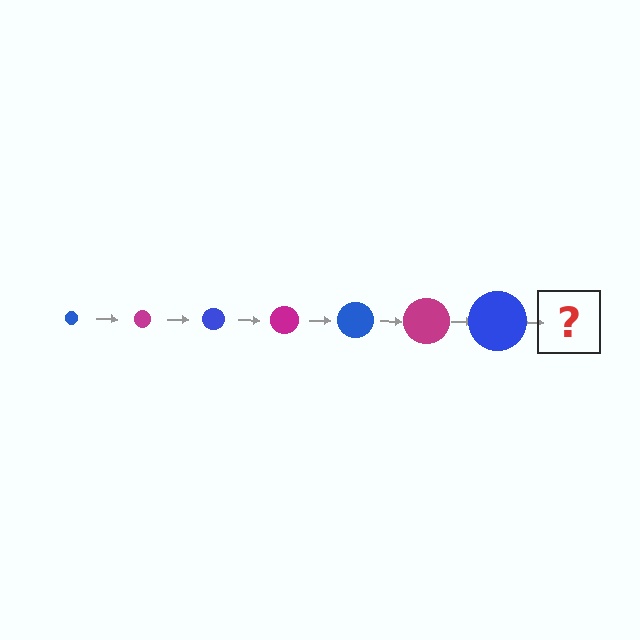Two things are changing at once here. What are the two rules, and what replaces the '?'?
The two rules are that the circle grows larger each step and the color cycles through blue and magenta. The '?' should be a magenta circle, larger than the previous one.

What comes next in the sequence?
The next element should be a magenta circle, larger than the previous one.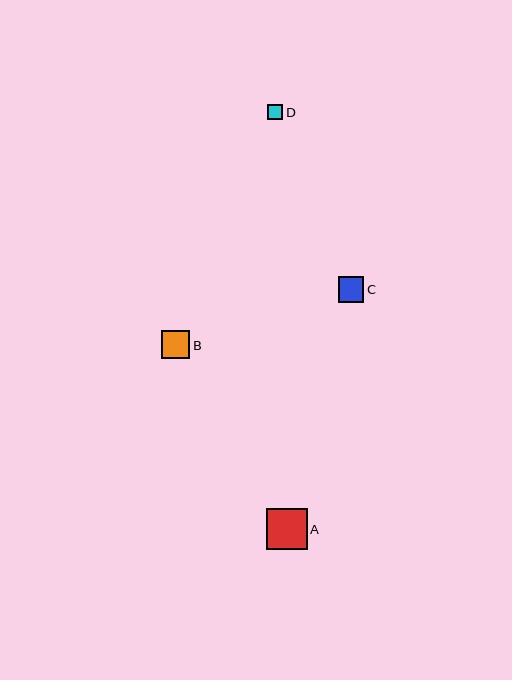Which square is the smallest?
Square D is the smallest with a size of approximately 15 pixels.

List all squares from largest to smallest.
From largest to smallest: A, B, C, D.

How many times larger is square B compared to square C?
Square B is approximately 1.1 times the size of square C.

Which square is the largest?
Square A is the largest with a size of approximately 41 pixels.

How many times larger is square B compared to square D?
Square B is approximately 1.9 times the size of square D.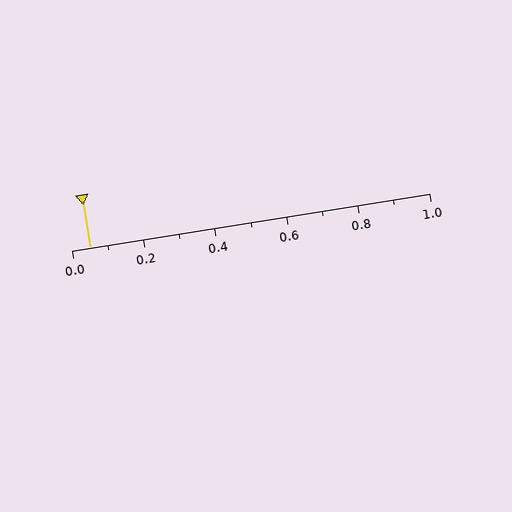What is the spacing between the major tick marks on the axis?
The major ticks are spaced 0.2 apart.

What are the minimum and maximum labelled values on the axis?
The axis runs from 0.0 to 1.0.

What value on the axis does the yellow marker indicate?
The marker indicates approximately 0.05.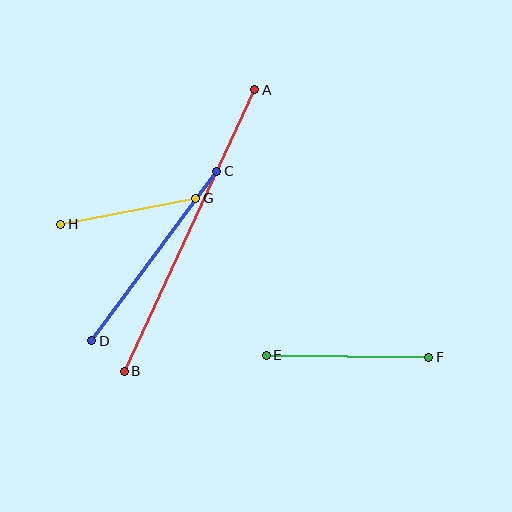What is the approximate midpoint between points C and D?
The midpoint is at approximately (154, 256) pixels.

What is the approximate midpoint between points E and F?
The midpoint is at approximately (347, 356) pixels.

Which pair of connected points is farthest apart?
Points A and B are farthest apart.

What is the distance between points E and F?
The distance is approximately 163 pixels.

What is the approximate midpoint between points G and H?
The midpoint is at approximately (128, 211) pixels.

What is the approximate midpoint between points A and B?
The midpoint is at approximately (189, 230) pixels.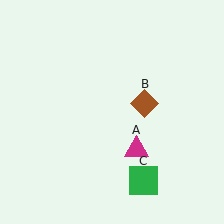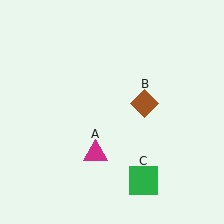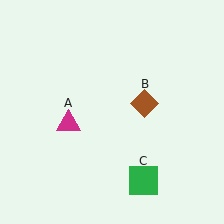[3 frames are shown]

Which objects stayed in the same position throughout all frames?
Brown diamond (object B) and green square (object C) remained stationary.